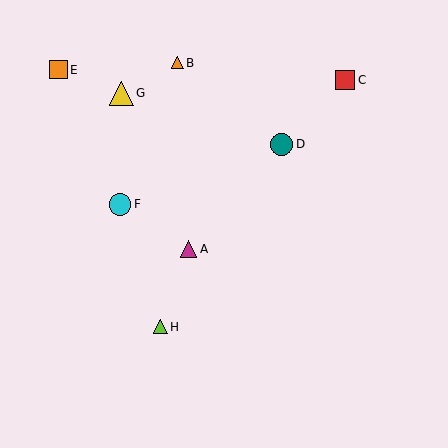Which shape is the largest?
The yellow triangle (labeled G) is the largest.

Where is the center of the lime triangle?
The center of the lime triangle is at (160, 327).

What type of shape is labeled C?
Shape C is a red square.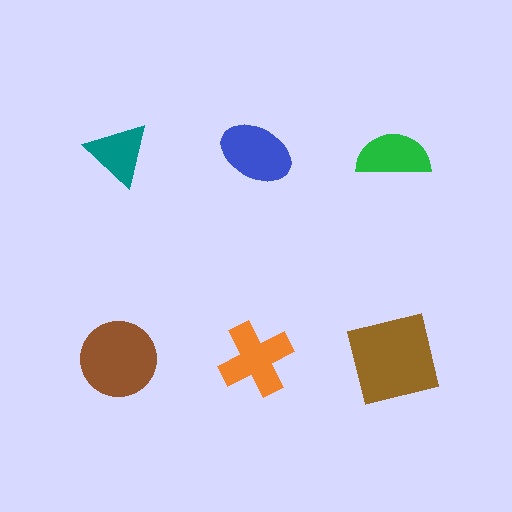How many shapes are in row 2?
3 shapes.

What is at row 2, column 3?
A brown square.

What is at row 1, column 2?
A blue ellipse.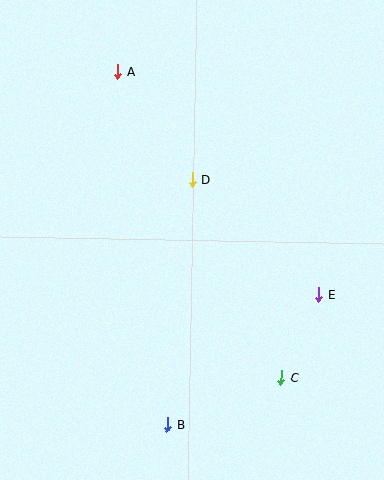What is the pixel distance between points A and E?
The distance between A and E is 300 pixels.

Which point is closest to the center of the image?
Point D at (192, 180) is closest to the center.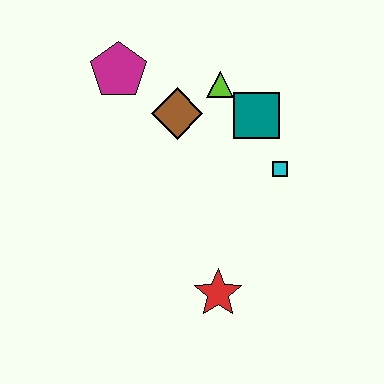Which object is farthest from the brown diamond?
The red star is farthest from the brown diamond.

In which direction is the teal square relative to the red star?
The teal square is above the red star.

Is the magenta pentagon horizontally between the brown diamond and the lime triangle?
No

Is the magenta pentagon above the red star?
Yes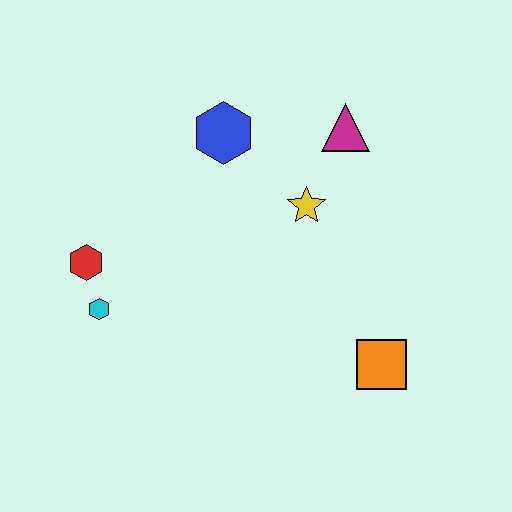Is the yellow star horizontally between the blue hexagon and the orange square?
Yes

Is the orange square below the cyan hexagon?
Yes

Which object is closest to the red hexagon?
The cyan hexagon is closest to the red hexagon.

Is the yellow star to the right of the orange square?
No